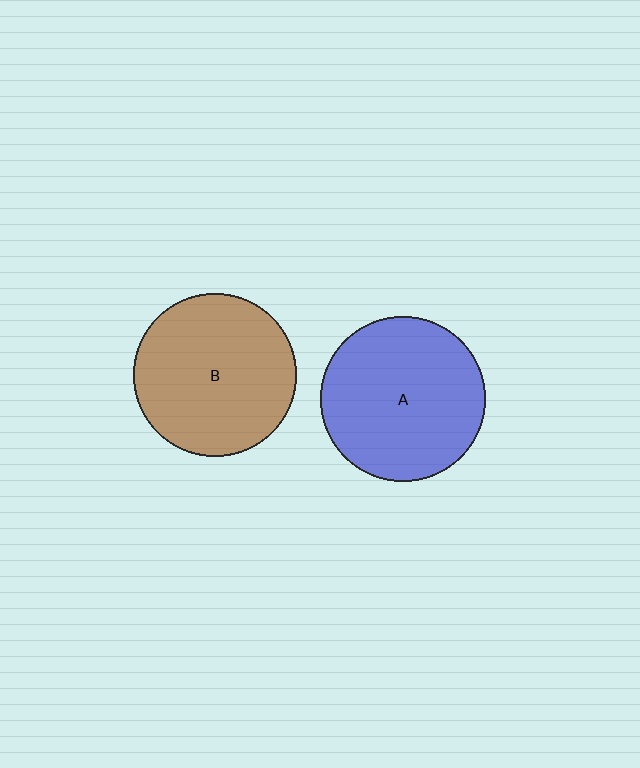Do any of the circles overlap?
No, none of the circles overlap.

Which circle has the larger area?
Circle A (blue).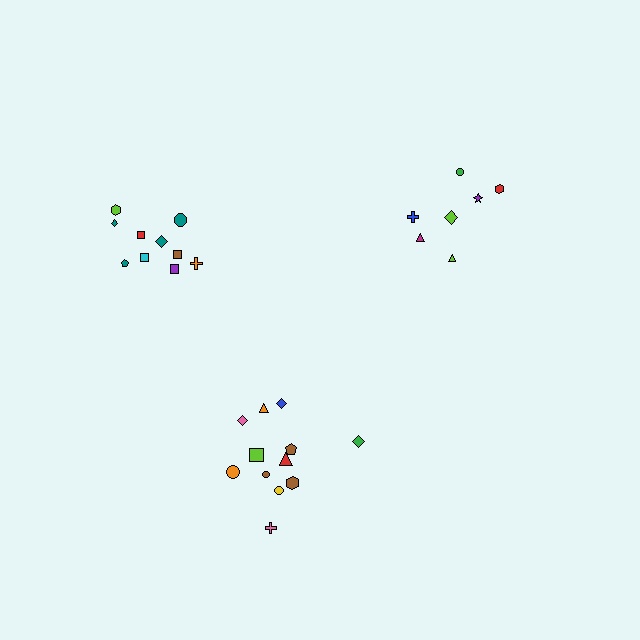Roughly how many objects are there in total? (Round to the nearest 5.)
Roughly 30 objects in total.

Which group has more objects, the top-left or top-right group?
The top-left group.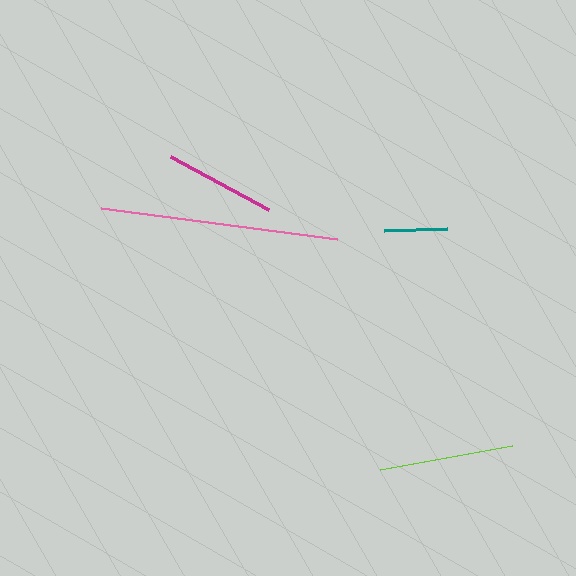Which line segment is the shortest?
The teal line is the shortest at approximately 64 pixels.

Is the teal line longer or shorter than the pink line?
The pink line is longer than the teal line.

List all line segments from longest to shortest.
From longest to shortest: pink, lime, magenta, teal.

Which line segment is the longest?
The pink line is the longest at approximately 238 pixels.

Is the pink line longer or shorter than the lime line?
The pink line is longer than the lime line.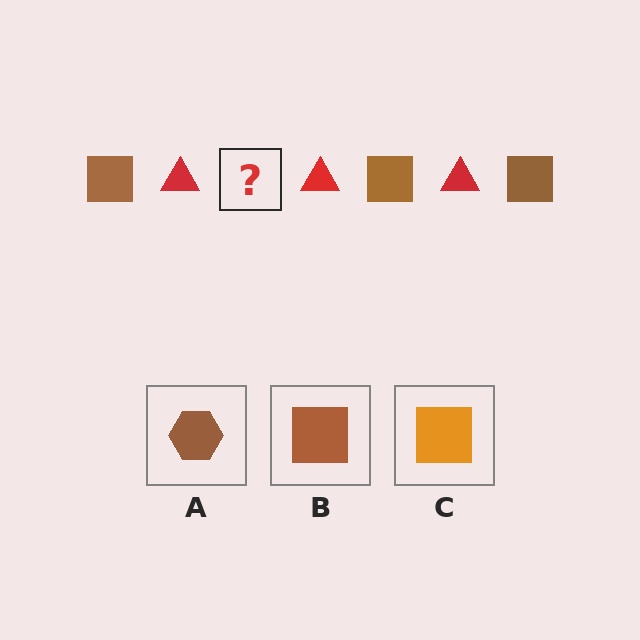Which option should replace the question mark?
Option B.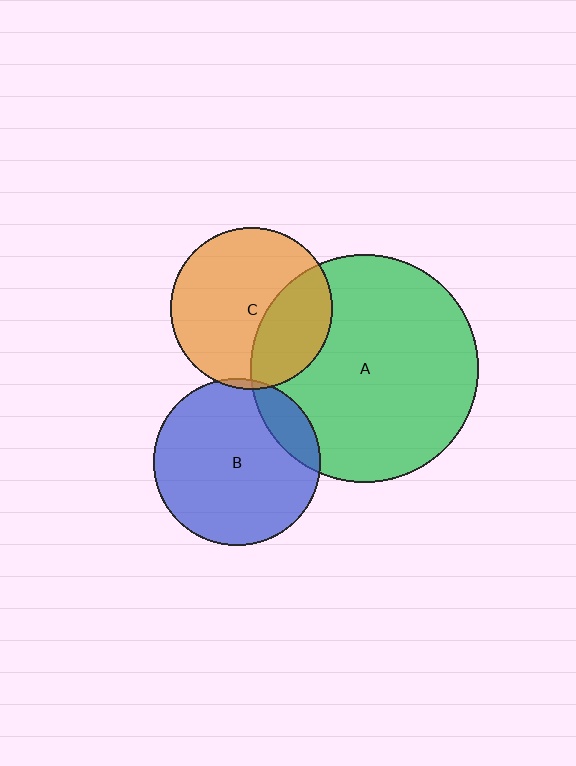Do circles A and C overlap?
Yes.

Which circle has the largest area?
Circle A (green).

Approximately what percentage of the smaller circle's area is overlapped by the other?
Approximately 35%.